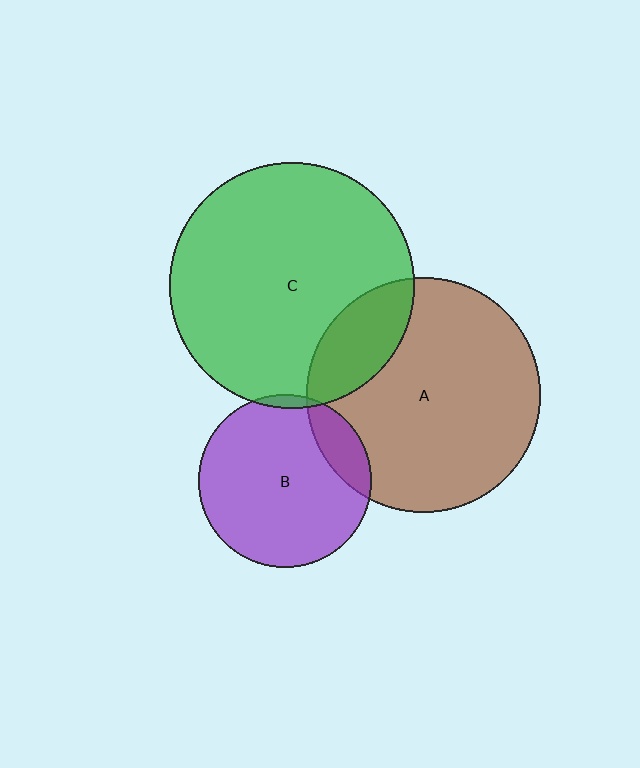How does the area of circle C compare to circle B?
Approximately 2.0 times.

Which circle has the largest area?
Circle C (green).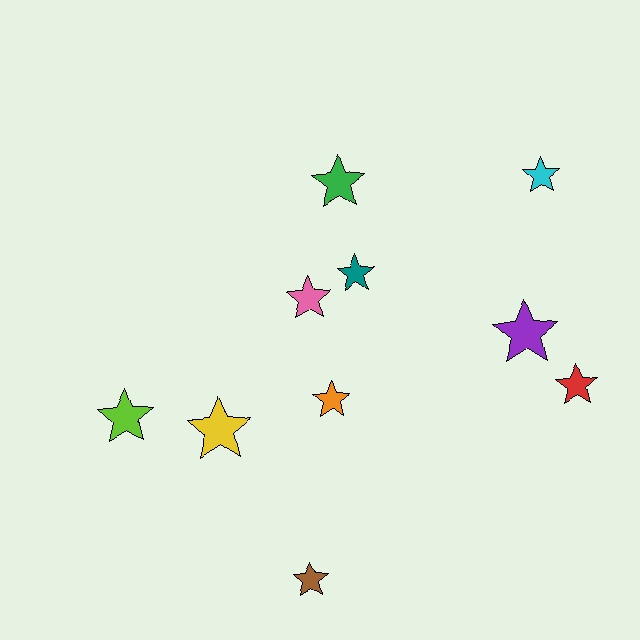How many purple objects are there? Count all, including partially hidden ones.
There is 1 purple object.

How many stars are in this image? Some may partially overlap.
There are 10 stars.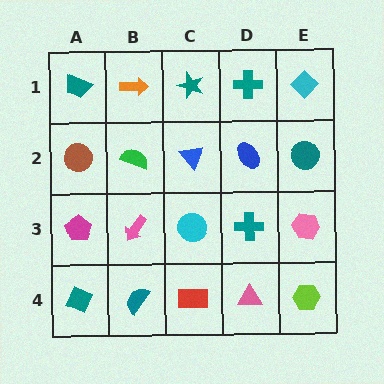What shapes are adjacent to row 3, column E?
A teal circle (row 2, column E), a lime hexagon (row 4, column E), a teal cross (row 3, column D).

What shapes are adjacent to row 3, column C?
A blue triangle (row 2, column C), a red rectangle (row 4, column C), a pink arrow (row 3, column B), a teal cross (row 3, column D).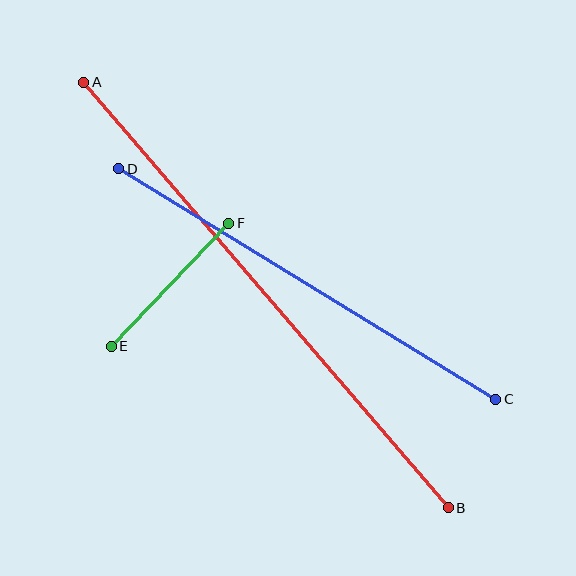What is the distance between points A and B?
The distance is approximately 560 pixels.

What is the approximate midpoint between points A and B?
The midpoint is at approximately (266, 295) pixels.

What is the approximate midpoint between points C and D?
The midpoint is at approximately (307, 284) pixels.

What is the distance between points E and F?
The distance is approximately 170 pixels.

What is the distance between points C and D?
The distance is approximately 442 pixels.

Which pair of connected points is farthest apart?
Points A and B are farthest apart.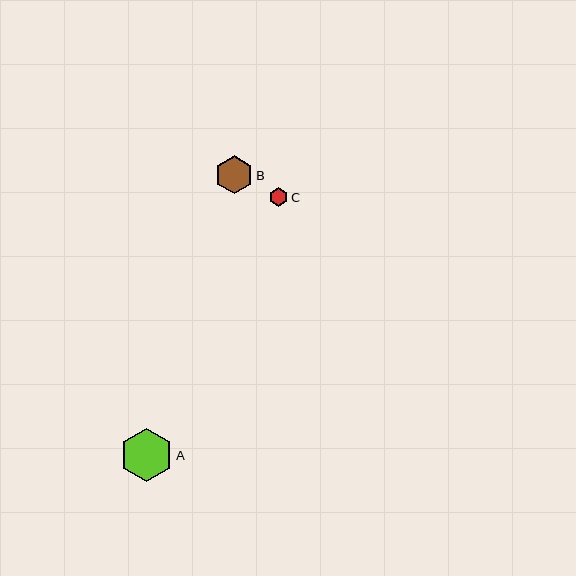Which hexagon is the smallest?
Hexagon C is the smallest with a size of approximately 19 pixels.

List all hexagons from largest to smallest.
From largest to smallest: A, B, C.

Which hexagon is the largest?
Hexagon A is the largest with a size of approximately 53 pixels.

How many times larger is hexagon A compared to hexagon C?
Hexagon A is approximately 2.9 times the size of hexagon C.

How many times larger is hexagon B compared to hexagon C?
Hexagon B is approximately 2.0 times the size of hexagon C.